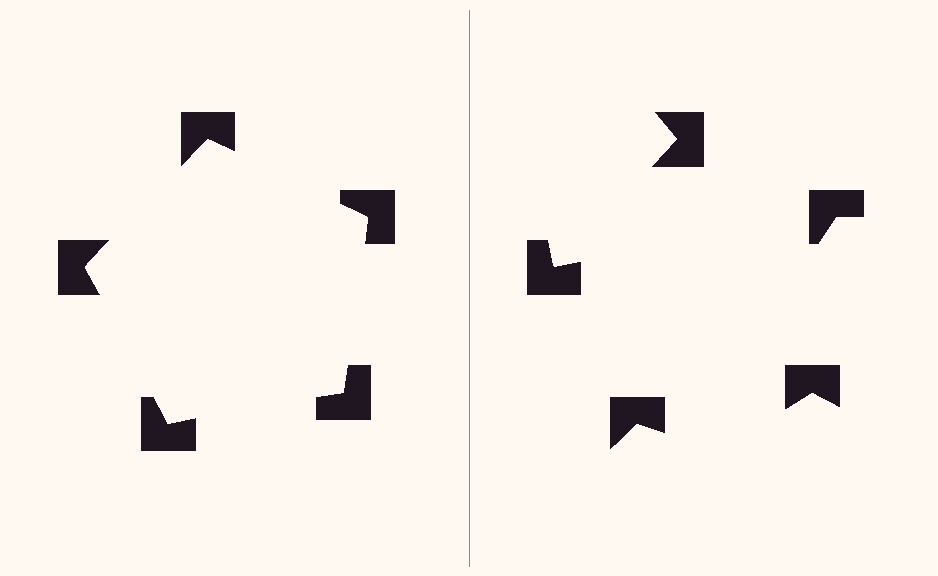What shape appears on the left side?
An illusory pentagon.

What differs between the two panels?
The notched squares are positioned identically on both sides; only the wedge orientations differ. On the left they align to a pentagon; on the right they are misaligned.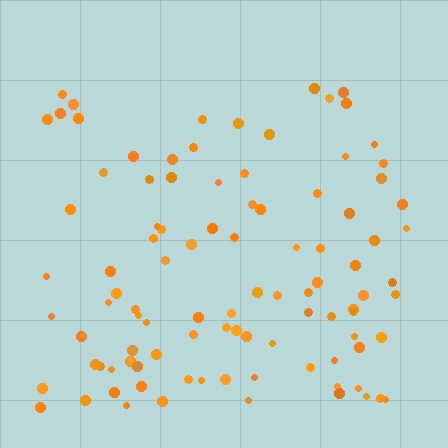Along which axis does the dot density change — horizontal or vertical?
Vertical.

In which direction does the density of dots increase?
From top to bottom, with the bottom side densest.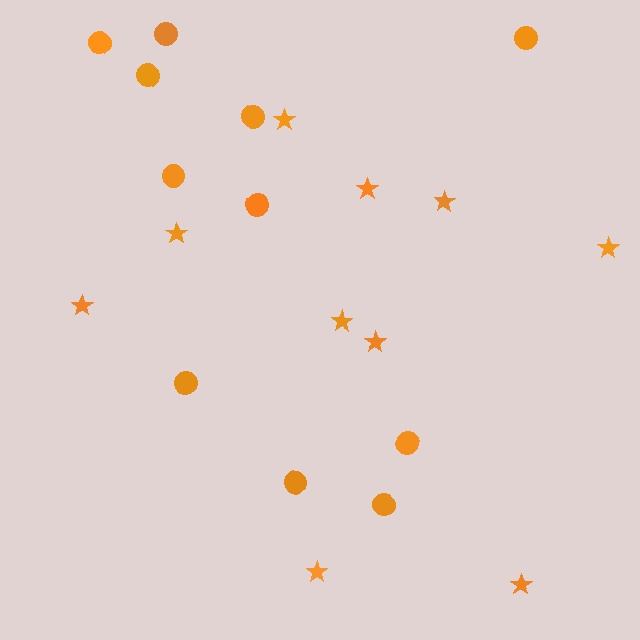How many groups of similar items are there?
There are 2 groups: one group of stars (10) and one group of circles (11).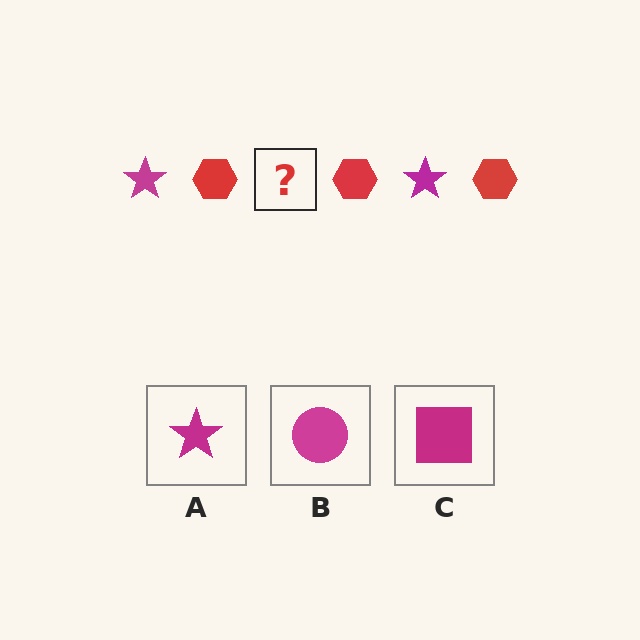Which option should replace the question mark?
Option A.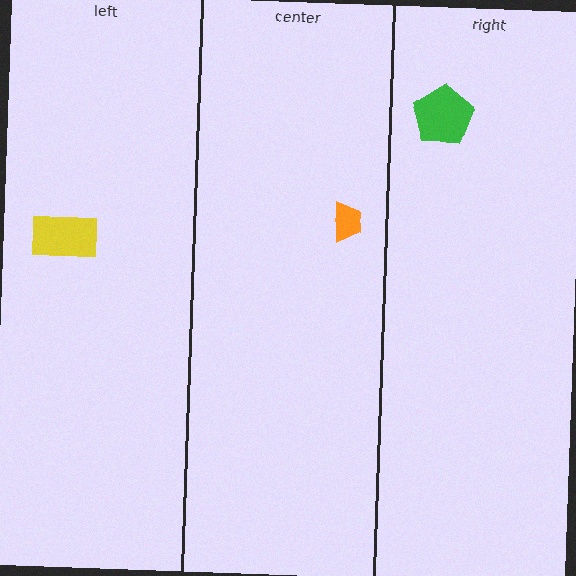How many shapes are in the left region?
1.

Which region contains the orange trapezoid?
The center region.